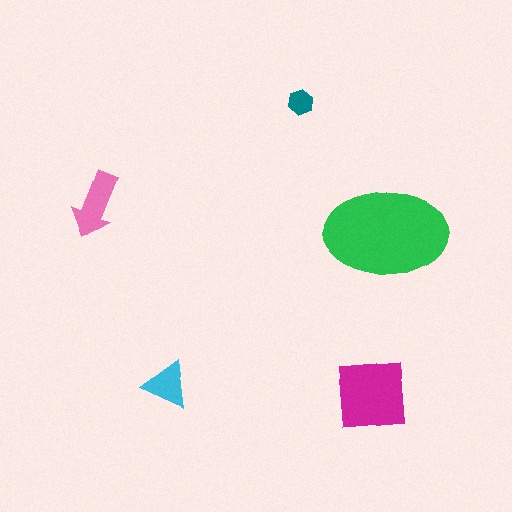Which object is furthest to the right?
The green ellipse is rightmost.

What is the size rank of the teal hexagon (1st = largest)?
5th.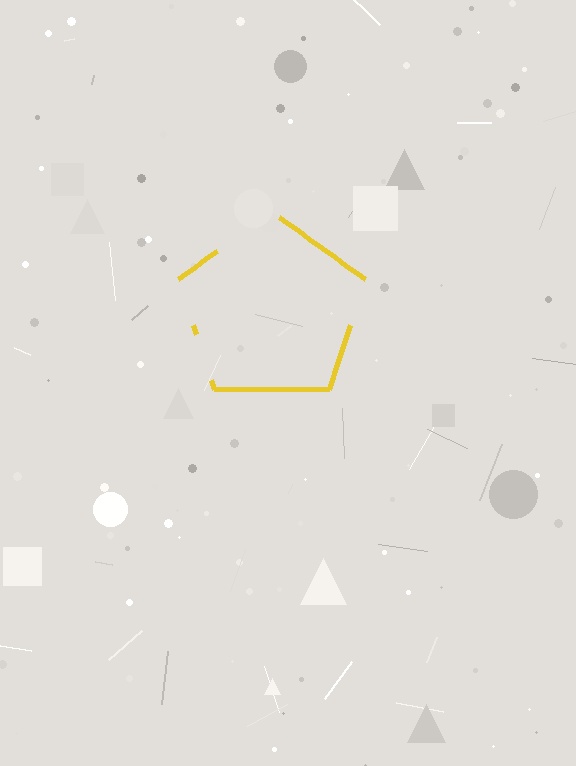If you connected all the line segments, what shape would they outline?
They would outline a pentagon.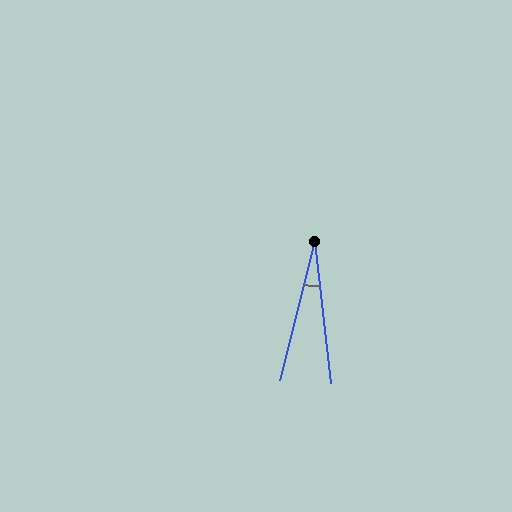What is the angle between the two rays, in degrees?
Approximately 20 degrees.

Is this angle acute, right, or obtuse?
It is acute.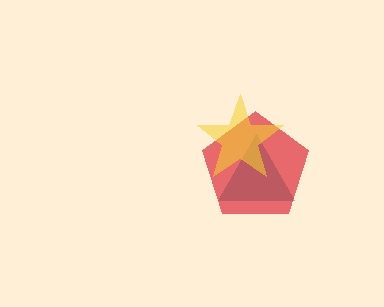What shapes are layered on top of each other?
The layered shapes are: a teal triangle, a red pentagon, a yellow star.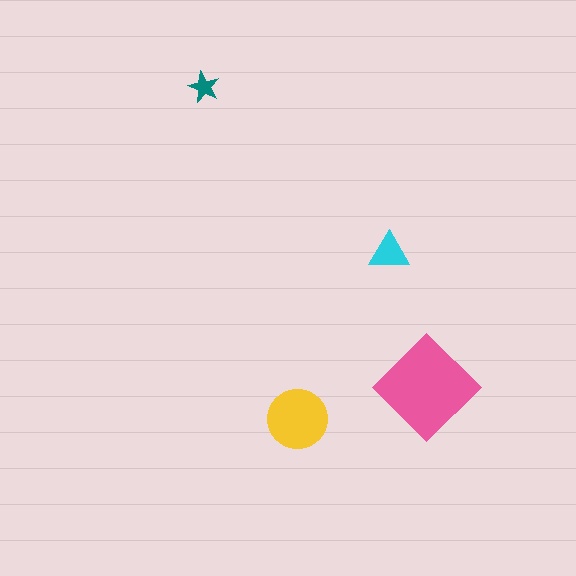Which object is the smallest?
The teal star.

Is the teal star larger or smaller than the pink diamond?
Smaller.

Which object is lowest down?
The yellow circle is bottommost.